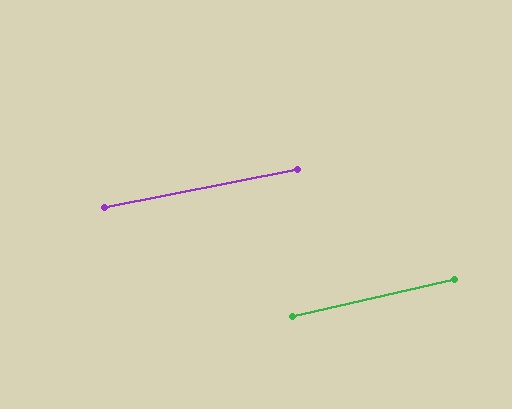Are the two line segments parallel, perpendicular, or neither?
Parallel — their directions differ by only 1.4°.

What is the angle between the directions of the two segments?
Approximately 1 degree.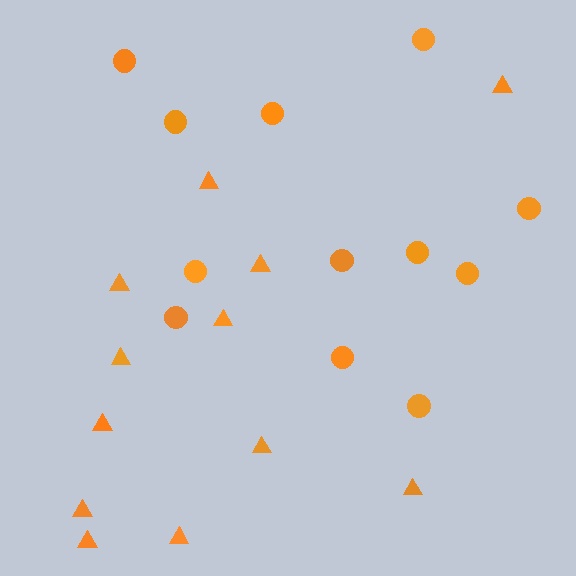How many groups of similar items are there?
There are 2 groups: one group of circles (12) and one group of triangles (12).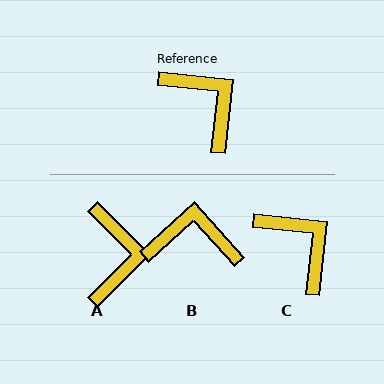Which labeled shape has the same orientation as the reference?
C.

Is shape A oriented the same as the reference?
No, it is off by about 39 degrees.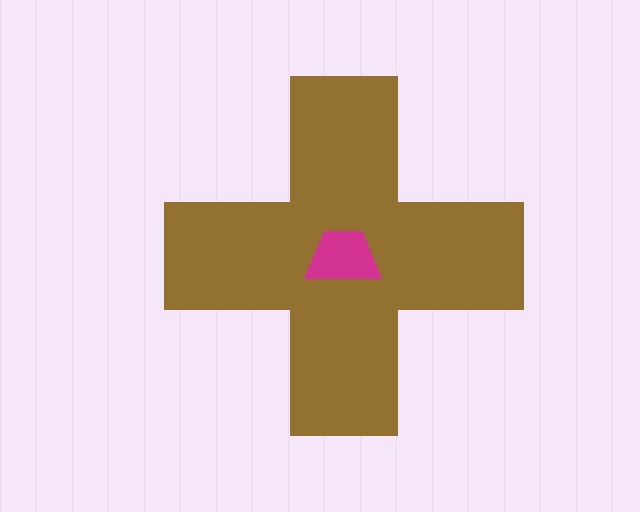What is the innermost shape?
The magenta trapezoid.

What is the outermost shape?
The brown cross.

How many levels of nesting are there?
2.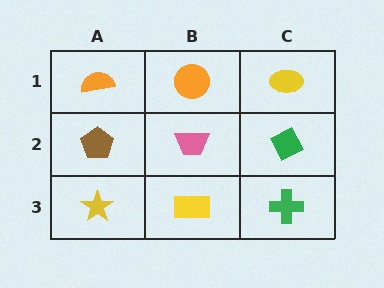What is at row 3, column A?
A yellow star.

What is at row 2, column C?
A green diamond.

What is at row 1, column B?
An orange circle.